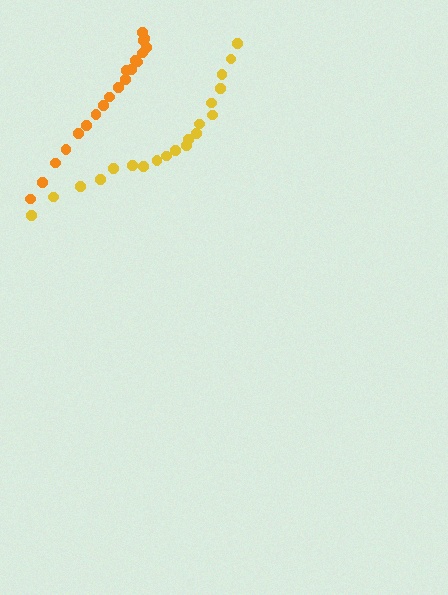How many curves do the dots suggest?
There are 2 distinct paths.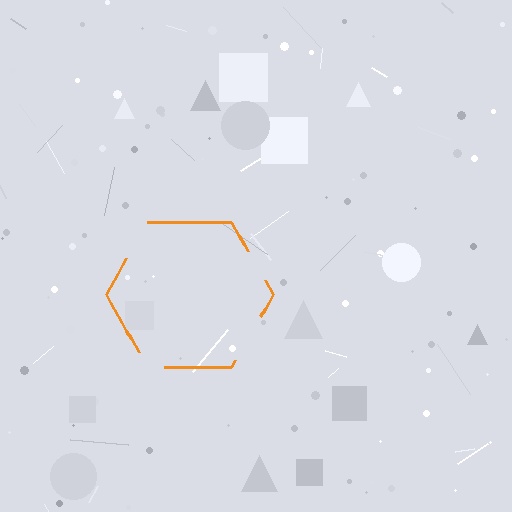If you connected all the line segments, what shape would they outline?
They would outline a hexagon.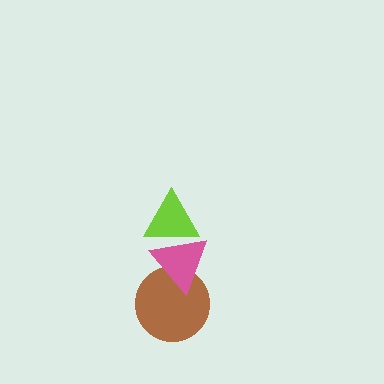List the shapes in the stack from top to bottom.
From top to bottom: the lime triangle, the pink triangle, the brown circle.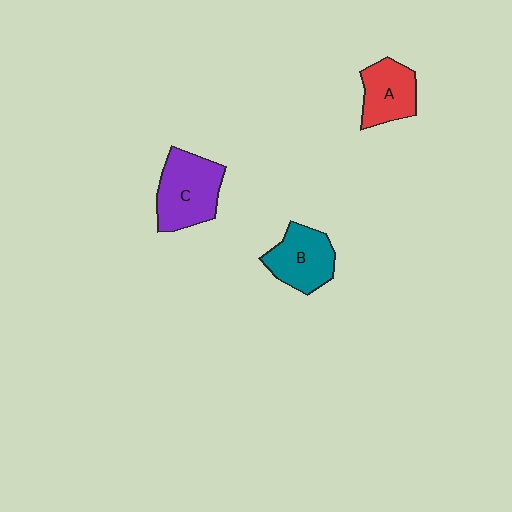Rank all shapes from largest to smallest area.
From largest to smallest: C (purple), B (teal), A (red).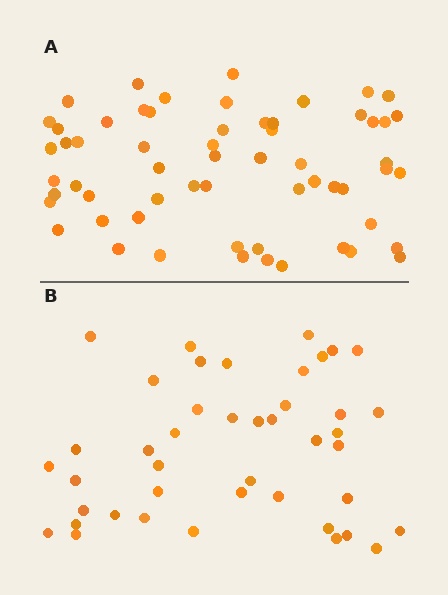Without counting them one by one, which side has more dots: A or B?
Region A (the top region) has more dots.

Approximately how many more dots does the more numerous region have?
Region A has approximately 15 more dots than region B.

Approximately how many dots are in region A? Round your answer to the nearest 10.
About 60 dots.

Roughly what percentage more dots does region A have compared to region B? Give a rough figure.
About 40% more.